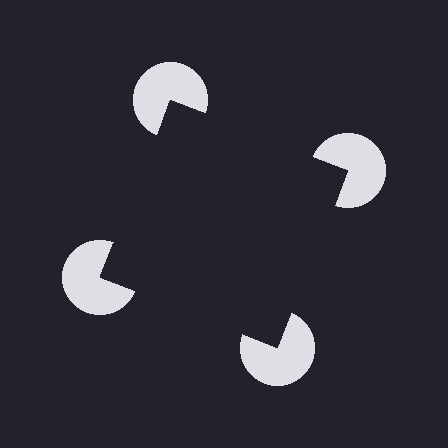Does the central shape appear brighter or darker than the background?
It typically appears slightly darker than the background, even though no actual brightness change is drawn.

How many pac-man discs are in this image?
There are 4 — one at each vertex of the illusory square.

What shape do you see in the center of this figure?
An illusory square — its edges are inferred from the aligned wedge cuts in the pac-man discs, not physically drawn.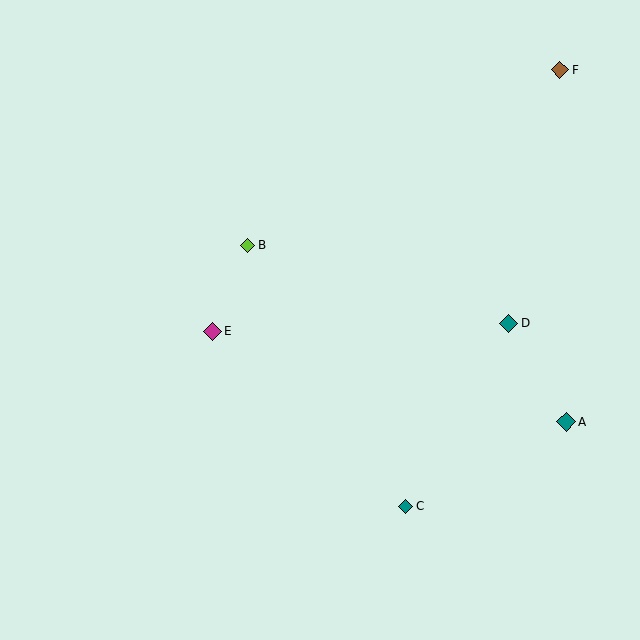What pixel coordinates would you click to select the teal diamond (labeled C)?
Click at (406, 506) to select the teal diamond C.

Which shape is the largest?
The teal diamond (labeled A) is the largest.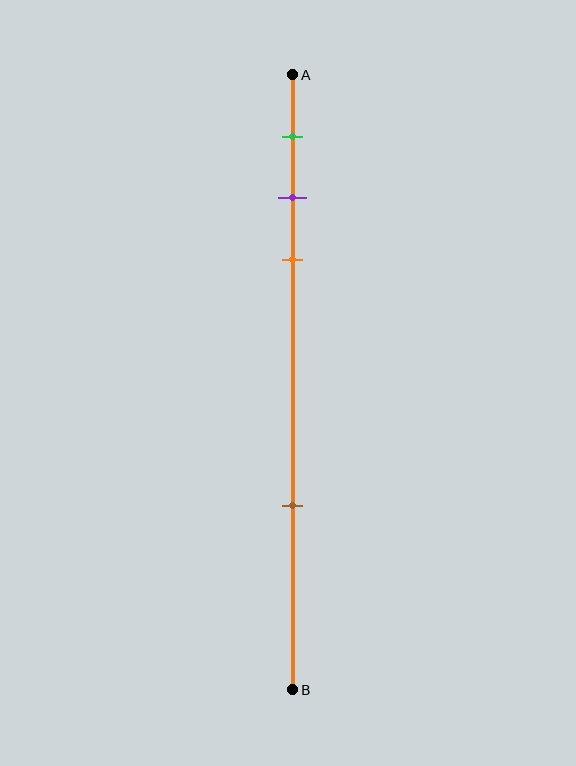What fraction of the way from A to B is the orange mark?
The orange mark is approximately 30% (0.3) of the way from A to B.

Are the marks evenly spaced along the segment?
No, the marks are not evenly spaced.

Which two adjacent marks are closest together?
The purple and orange marks are the closest adjacent pair.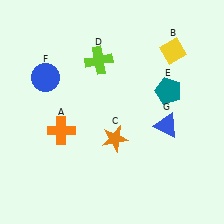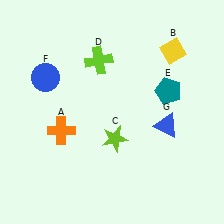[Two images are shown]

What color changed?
The star (C) changed from orange in Image 1 to lime in Image 2.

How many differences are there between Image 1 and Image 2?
There is 1 difference between the two images.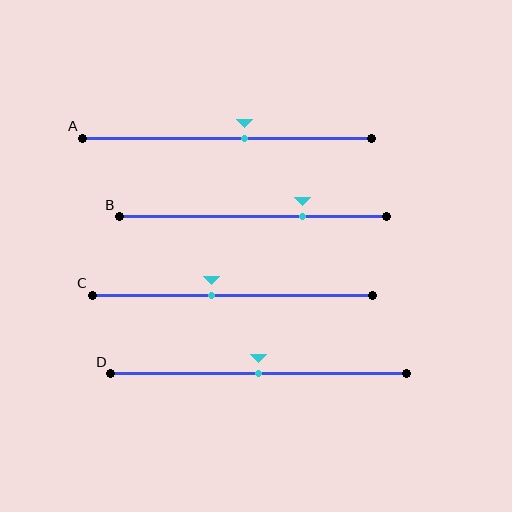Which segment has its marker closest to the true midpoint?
Segment D has its marker closest to the true midpoint.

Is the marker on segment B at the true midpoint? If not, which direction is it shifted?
No, the marker on segment B is shifted to the right by about 18% of the segment length.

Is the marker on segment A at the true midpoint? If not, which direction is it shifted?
No, the marker on segment A is shifted to the right by about 6% of the segment length.